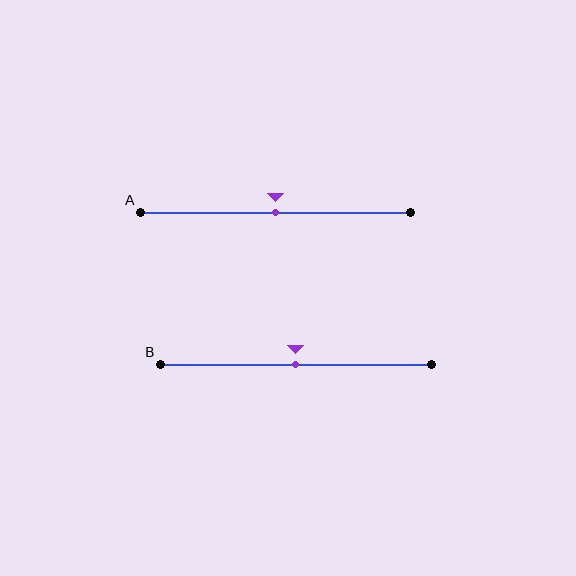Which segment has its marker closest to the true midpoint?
Segment A has its marker closest to the true midpoint.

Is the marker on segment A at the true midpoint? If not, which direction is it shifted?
Yes, the marker on segment A is at the true midpoint.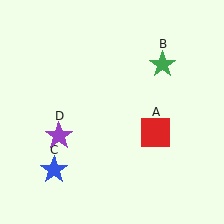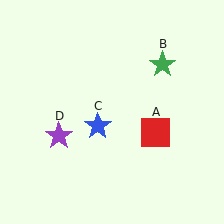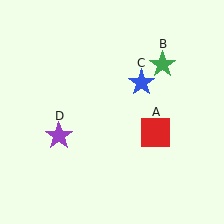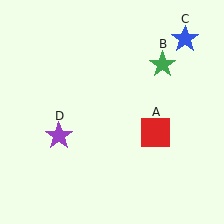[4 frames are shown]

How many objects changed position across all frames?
1 object changed position: blue star (object C).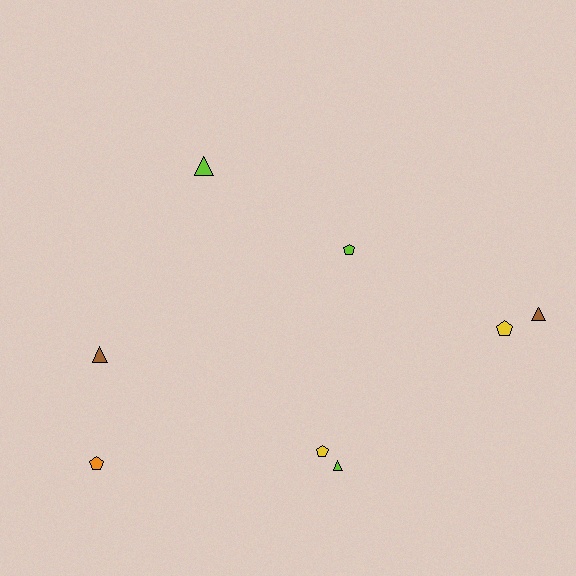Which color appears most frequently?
Lime, with 3 objects.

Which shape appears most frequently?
Pentagon, with 4 objects.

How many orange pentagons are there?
There is 1 orange pentagon.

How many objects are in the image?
There are 8 objects.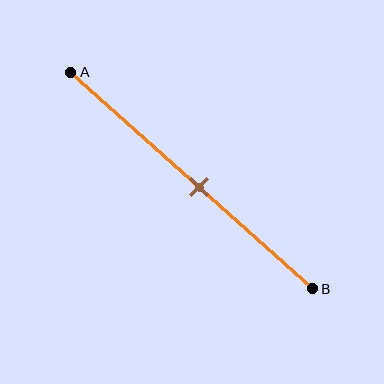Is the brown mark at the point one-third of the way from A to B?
No, the mark is at about 55% from A, not at the 33% one-third point.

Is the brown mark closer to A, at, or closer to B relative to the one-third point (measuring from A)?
The brown mark is closer to point B than the one-third point of segment AB.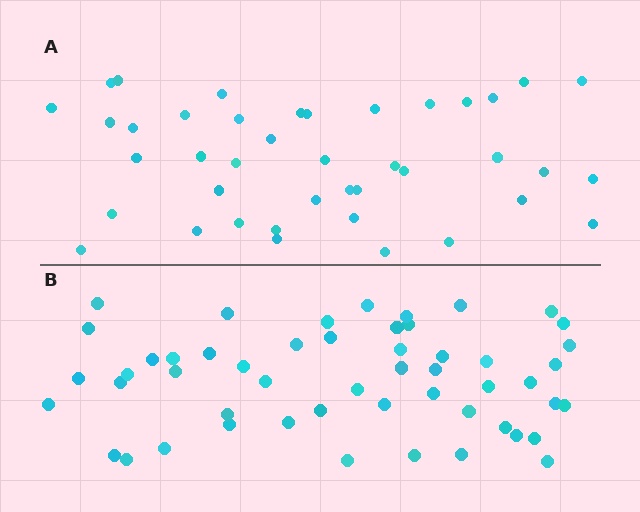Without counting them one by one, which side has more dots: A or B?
Region B (the bottom region) has more dots.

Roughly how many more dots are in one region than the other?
Region B has roughly 12 or so more dots than region A.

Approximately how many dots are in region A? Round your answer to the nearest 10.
About 40 dots. (The exact count is 41, which rounds to 40.)